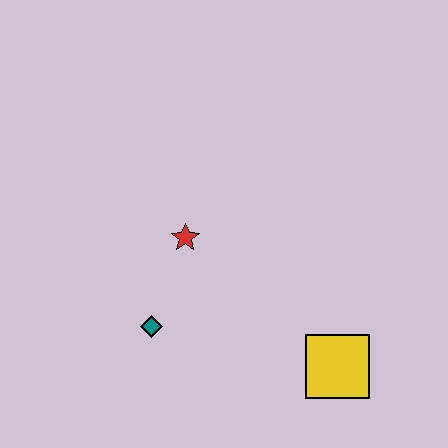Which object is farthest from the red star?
The yellow square is farthest from the red star.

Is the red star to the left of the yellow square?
Yes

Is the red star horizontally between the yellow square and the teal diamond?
Yes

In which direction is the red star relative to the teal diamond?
The red star is above the teal diamond.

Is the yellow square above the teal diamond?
No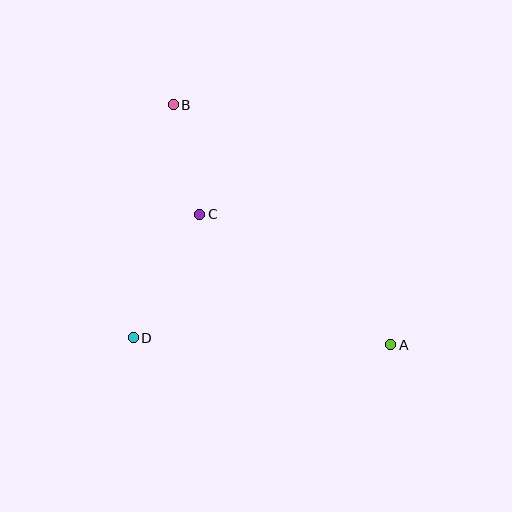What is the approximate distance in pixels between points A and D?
The distance between A and D is approximately 258 pixels.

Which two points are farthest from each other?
Points A and B are farthest from each other.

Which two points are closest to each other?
Points B and C are closest to each other.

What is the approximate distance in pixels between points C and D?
The distance between C and D is approximately 140 pixels.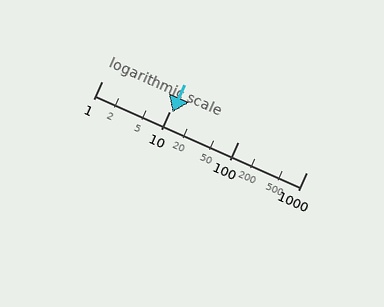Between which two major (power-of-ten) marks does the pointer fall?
The pointer is between 10 and 100.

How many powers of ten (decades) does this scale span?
The scale spans 3 decades, from 1 to 1000.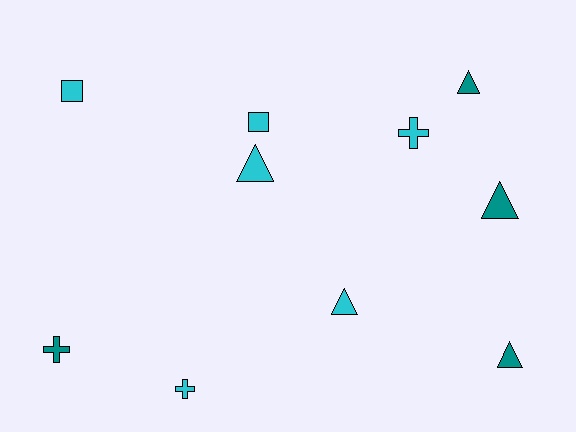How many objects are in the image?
There are 10 objects.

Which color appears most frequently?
Cyan, with 6 objects.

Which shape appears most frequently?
Triangle, with 5 objects.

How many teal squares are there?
There are no teal squares.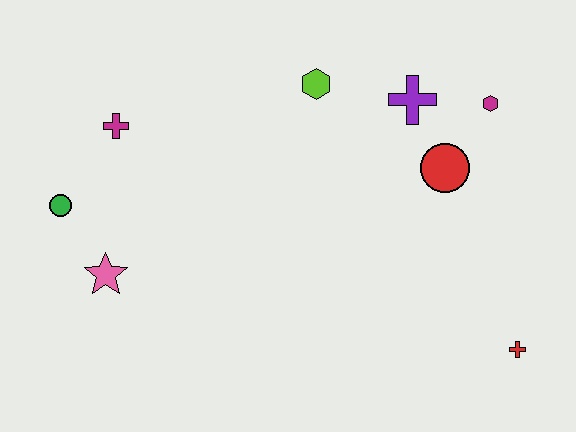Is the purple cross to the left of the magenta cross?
No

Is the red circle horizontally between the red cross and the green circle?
Yes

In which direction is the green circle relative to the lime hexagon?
The green circle is to the left of the lime hexagon.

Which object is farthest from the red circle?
The green circle is farthest from the red circle.